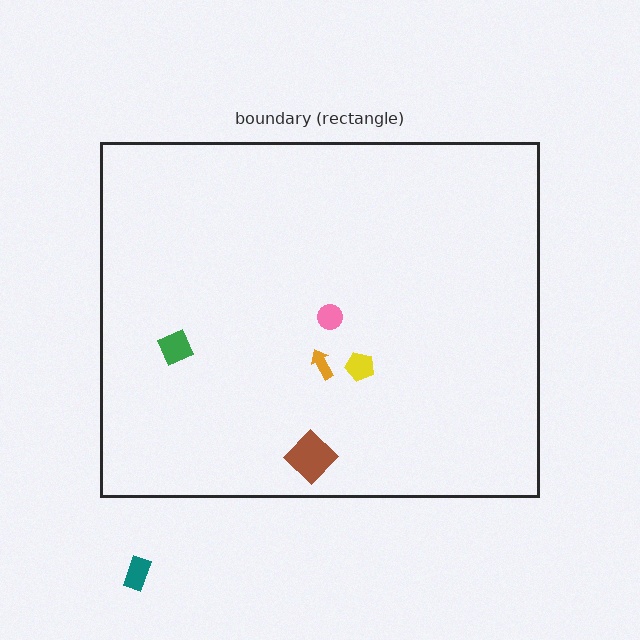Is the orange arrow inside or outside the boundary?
Inside.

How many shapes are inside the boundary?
5 inside, 1 outside.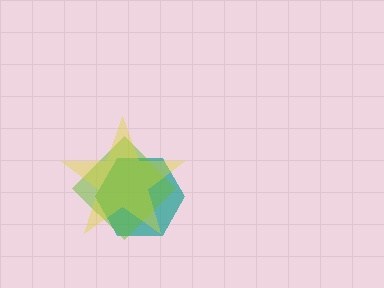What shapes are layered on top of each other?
The layered shapes are: a teal hexagon, a lime diamond, a yellow star.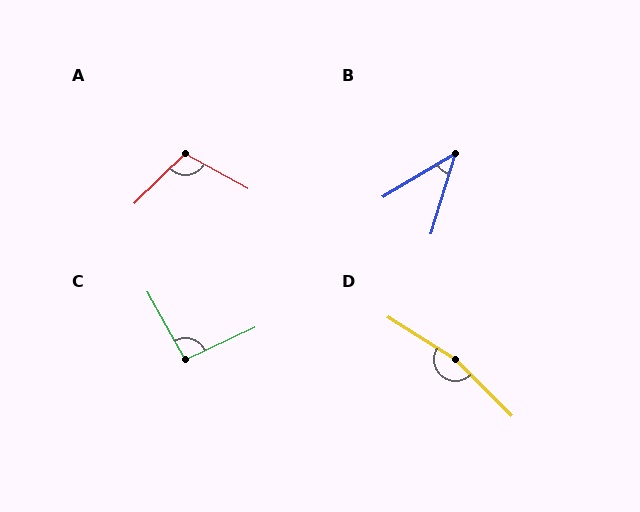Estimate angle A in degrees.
Approximately 107 degrees.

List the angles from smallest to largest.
B (42°), C (94°), A (107°), D (167°).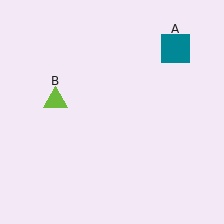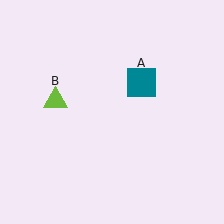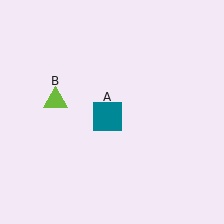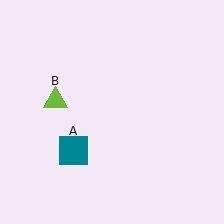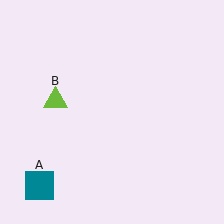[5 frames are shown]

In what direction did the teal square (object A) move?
The teal square (object A) moved down and to the left.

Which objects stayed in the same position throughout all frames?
Lime triangle (object B) remained stationary.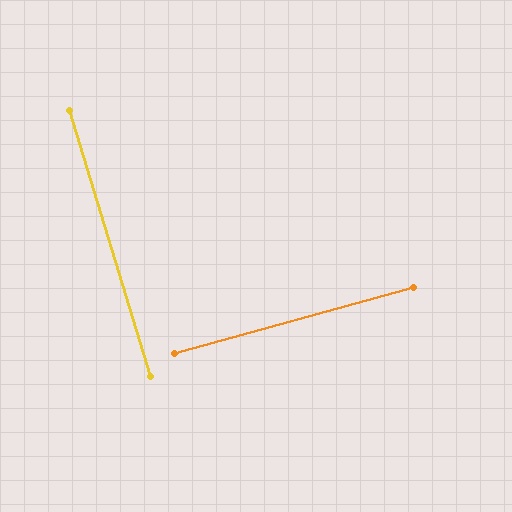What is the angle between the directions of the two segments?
Approximately 89 degrees.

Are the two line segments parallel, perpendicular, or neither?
Perpendicular — they meet at approximately 89°.